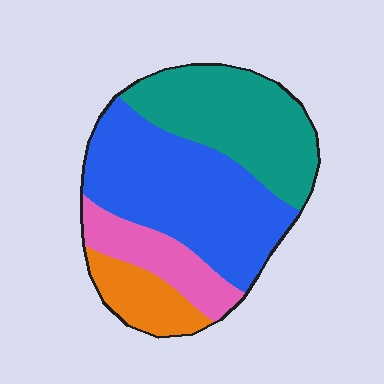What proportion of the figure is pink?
Pink takes up about one eighth (1/8) of the figure.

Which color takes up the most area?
Blue, at roughly 40%.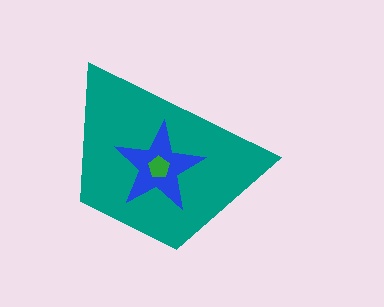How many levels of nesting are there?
3.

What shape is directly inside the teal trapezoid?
The blue star.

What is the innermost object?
The green pentagon.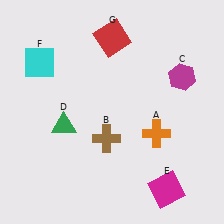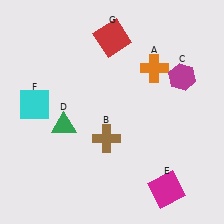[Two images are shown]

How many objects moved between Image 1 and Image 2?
2 objects moved between the two images.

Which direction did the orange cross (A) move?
The orange cross (A) moved up.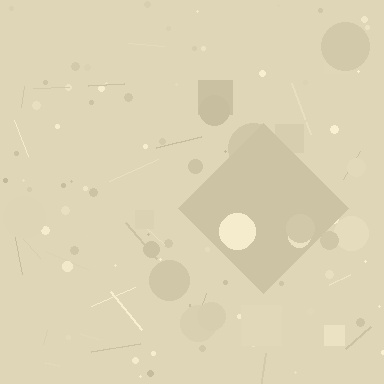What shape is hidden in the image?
A diamond is hidden in the image.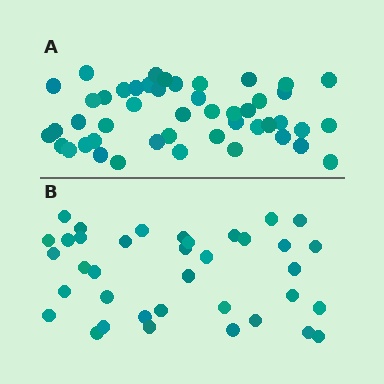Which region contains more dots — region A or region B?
Region A (the top region) has more dots.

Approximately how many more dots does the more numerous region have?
Region A has roughly 10 or so more dots than region B.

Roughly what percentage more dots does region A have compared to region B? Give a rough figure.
About 25% more.